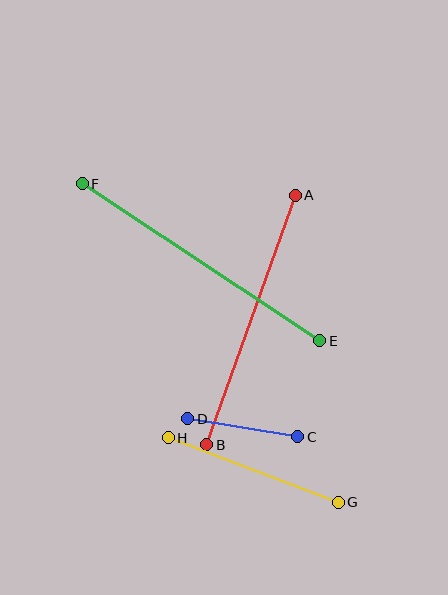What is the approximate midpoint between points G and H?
The midpoint is at approximately (253, 470) pixels.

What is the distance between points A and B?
The distance is approximately 265 pixels.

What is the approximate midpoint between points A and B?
The midpoint is at approximately (251, 320) pixels.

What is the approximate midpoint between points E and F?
The midpoint is at approximately (201, 262) pixels.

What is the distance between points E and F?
The distance is approximately 285 pixels.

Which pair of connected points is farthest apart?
Points E and F are farthest apart.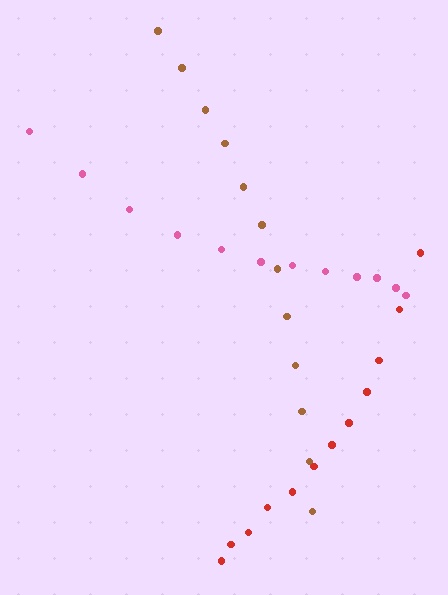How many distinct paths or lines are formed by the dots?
There are 3 distinct paths.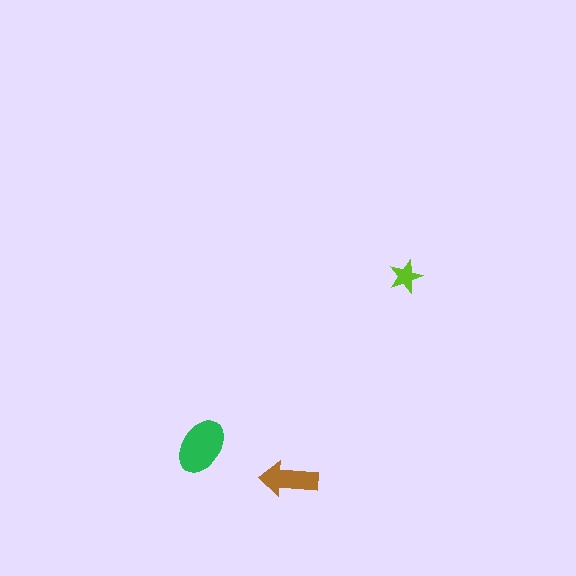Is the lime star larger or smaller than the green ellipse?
Smaller.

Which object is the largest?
The green ellipse.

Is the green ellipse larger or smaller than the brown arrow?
Larger.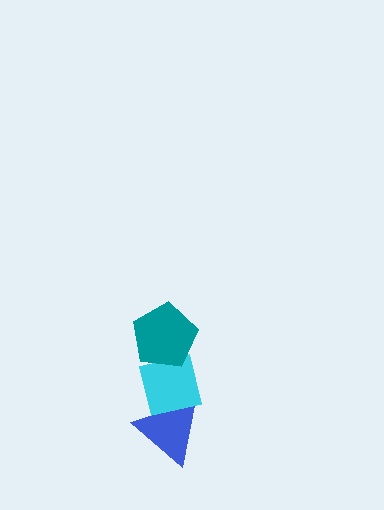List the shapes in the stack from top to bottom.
From top to bottom: the teal pentagon, the cyan square, the blue triangle.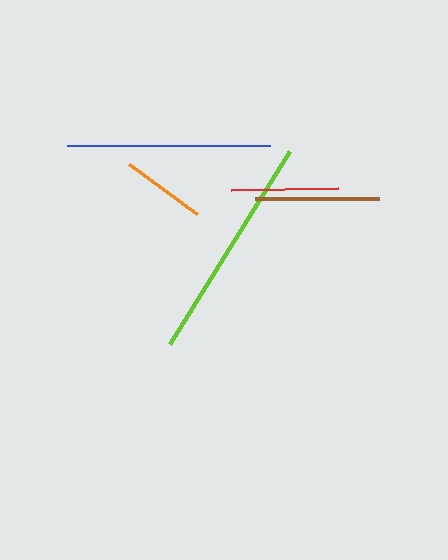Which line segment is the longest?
The lime line is the longest at approximately 227 pixels.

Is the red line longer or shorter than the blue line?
The blue line is longer than the red line.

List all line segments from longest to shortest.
From longest to shortest: lime, blue, brown, red, orange.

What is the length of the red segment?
The red segment is approximately 106 pixels long.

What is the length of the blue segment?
The blue segment is approximately 203 pixels long.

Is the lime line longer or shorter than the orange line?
The lime line is longer than the orange line.